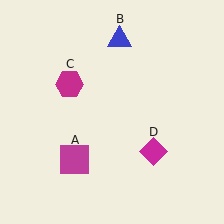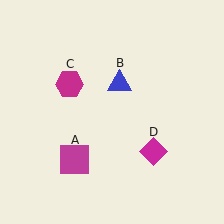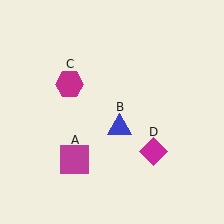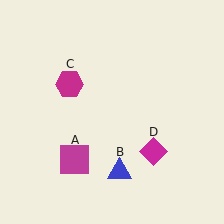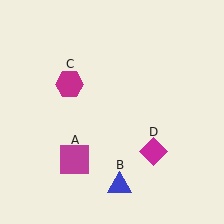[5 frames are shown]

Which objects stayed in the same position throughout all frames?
Magenta square (object A) and magenta hexagon (object C) and magenta diamond (object D) remained stationary.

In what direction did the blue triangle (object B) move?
The blue triangle (object B) moved down.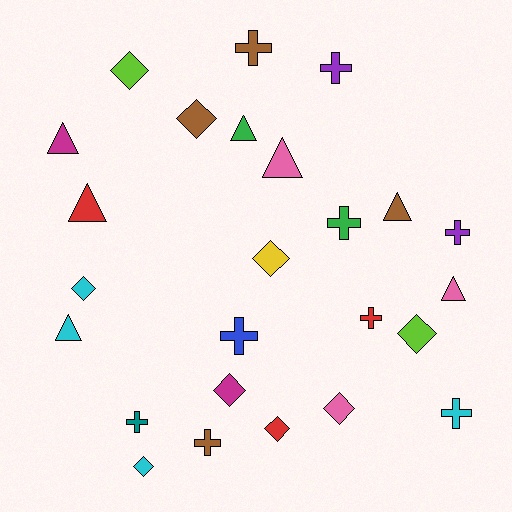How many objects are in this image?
There are 25 objects.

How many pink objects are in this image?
There are 3 pink objects.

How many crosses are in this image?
There are 9 crosses.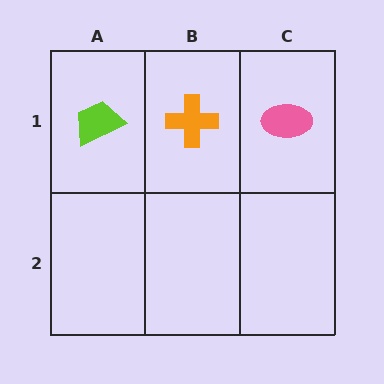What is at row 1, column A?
A lime trapezoid.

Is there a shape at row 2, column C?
No, that cell is empty.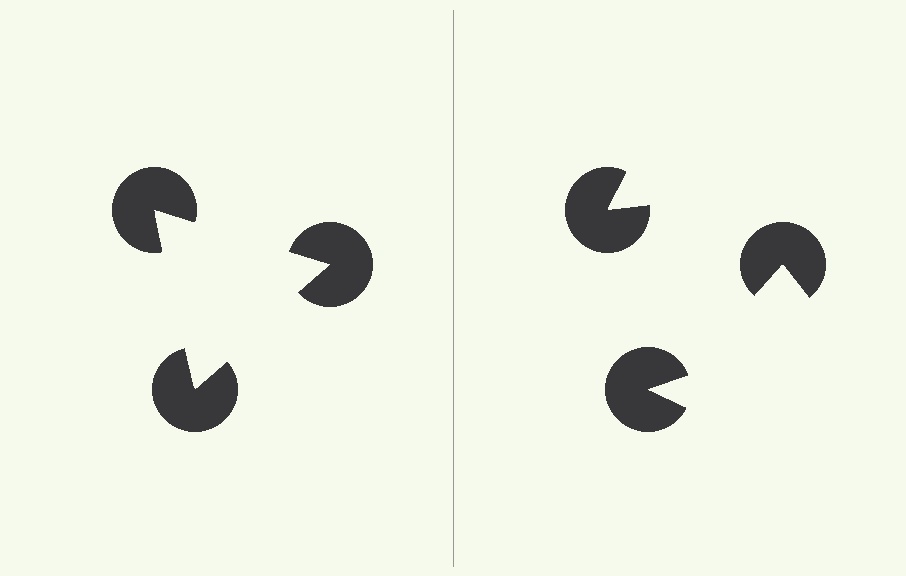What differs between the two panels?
The pac-man discs are positioned identically on both sides; only the wedge orientations differ. On the left they align to a triangle; on the right they are misaligned.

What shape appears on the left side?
An illusory triangle.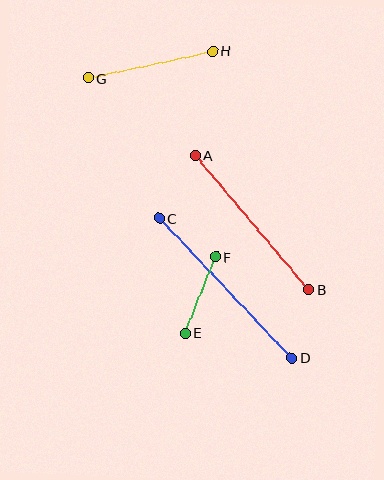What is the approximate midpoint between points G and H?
The midpoint is at approximately (151, 65) pixels.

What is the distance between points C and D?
The distance is approximately 192 pixels.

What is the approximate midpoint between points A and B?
The midpoint is at approximately (252, 222) pixels.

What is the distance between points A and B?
The distance is approximately 176 pixels.